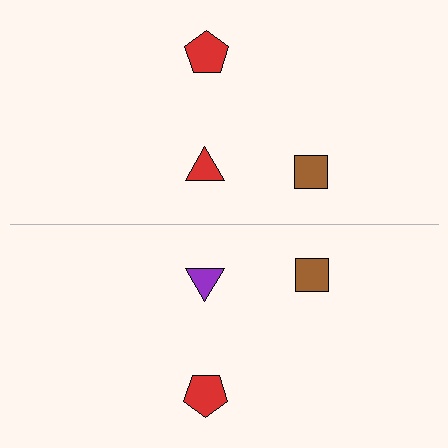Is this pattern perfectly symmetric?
No, the pattern is not perfectly symmetric. The purple triangle on the bottom side breaks the symmetry — its mirror counterpart is red.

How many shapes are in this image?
There are 6 shapes in this image.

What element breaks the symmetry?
The purple triangle on the bottom side breaks the symmetry — its mirror counterpart is red.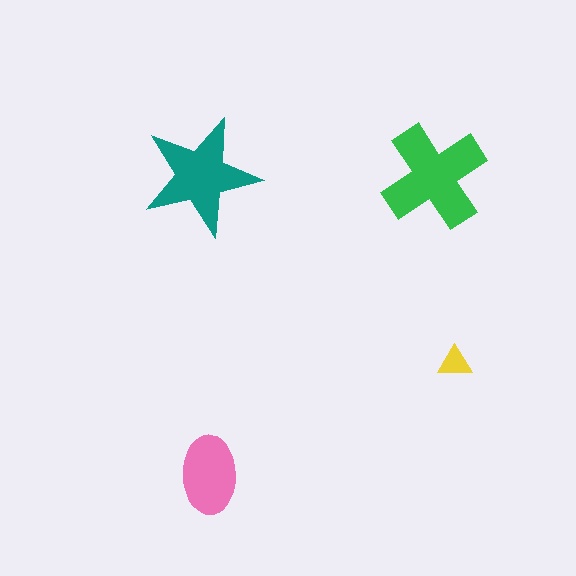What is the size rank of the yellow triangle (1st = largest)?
4th.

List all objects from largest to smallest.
The green cross, the teal star, the pink ellipse, the yellow triangle.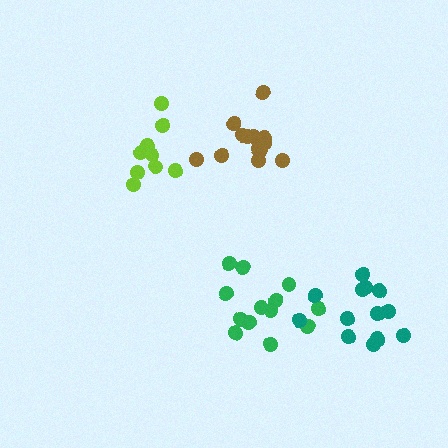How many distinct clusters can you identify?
There are 4 distinct clusters.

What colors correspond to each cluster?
The clusters are colored: green, brown, lime, teal.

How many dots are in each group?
Group 1: 13 dots, Group 2: 13 dots, Group 3: 9 dots, Group 4: 14 dots (49 total).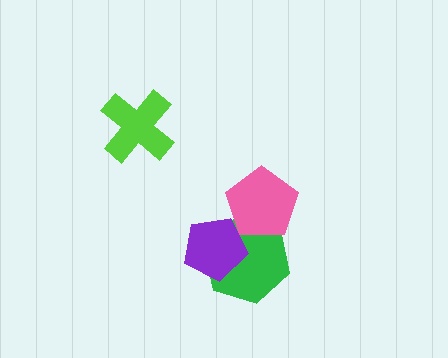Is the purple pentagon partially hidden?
Yes, it is partially covered by another shape.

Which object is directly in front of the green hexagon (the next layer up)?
The purple pentagon is directly in front of the green hexagon.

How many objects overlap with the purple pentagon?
2 objects overlap with the purple pentagon.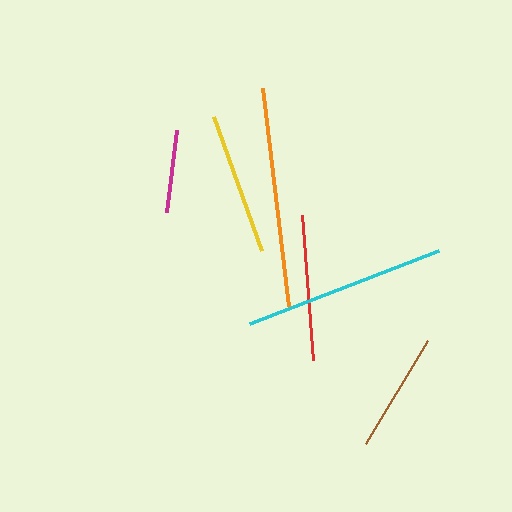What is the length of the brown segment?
The brown segment is approximately 120 pixels long.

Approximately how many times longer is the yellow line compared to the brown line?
The yellow line is approximately 1.2 times the length of the brown line.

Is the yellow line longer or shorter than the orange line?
The orange line is longer than the yellow line.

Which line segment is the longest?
The orange line is the longest at approximately 220 pixels.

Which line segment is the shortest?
The magenta line is the shortest at approximately 82 pixels.